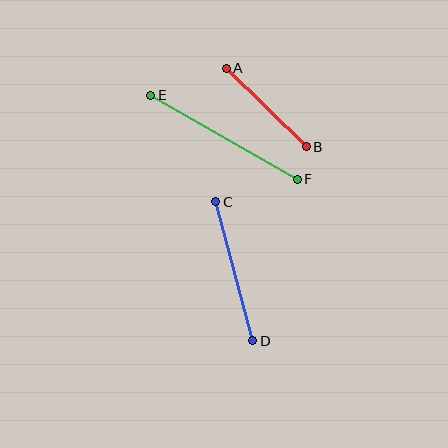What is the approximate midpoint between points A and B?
The midpoint is at approximately (266, 107) pixels.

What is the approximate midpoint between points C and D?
The midpoint is at approximately (234, 271) pixels.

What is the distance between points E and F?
The distance is approximately 169 pixels.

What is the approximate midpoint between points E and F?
The midpoint is at approximately (224, 137) pixels.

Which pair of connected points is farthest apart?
Points E and F are farthest apart.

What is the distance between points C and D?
The distance is approximately 144 pixels.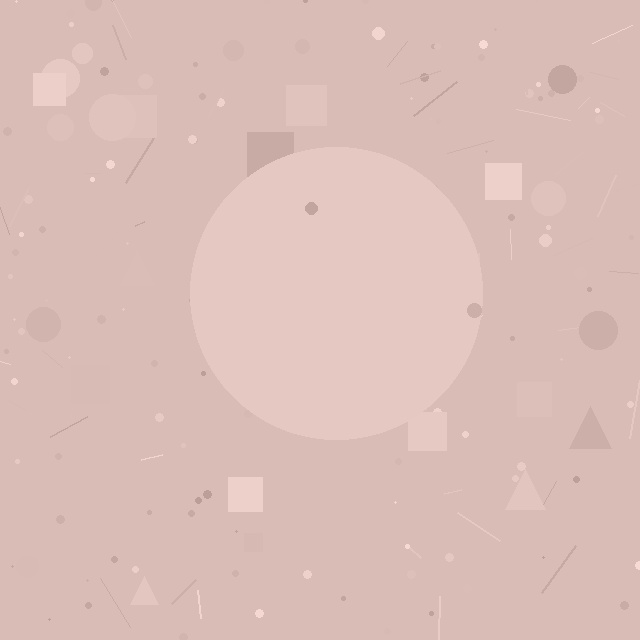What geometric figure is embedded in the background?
A circle is embedded in the background.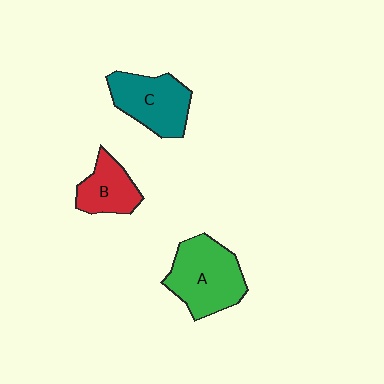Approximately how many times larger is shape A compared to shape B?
Approximately 1.7 times.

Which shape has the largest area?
Shape A (green).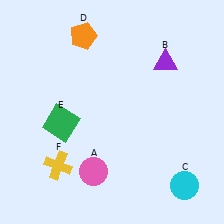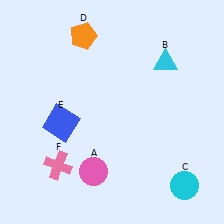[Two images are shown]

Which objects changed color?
B changed from purple to cyan. E changed from green to blue. F changed from yellow to pink.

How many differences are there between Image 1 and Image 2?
There are 3 differences between the two images.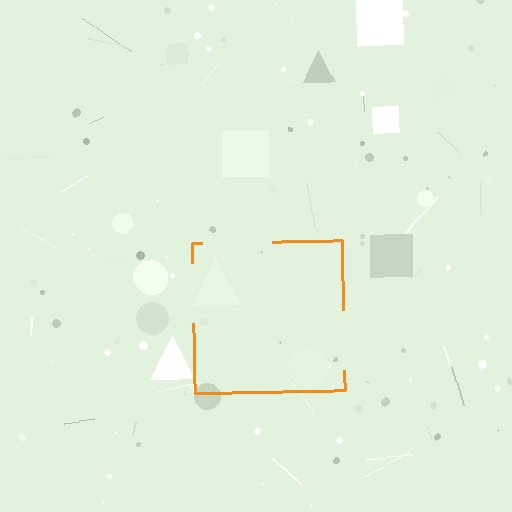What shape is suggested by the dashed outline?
The dashed outline suggests a square.